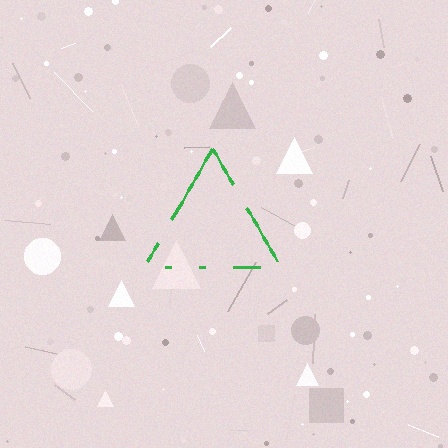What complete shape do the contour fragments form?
The contour fragments form a triangle.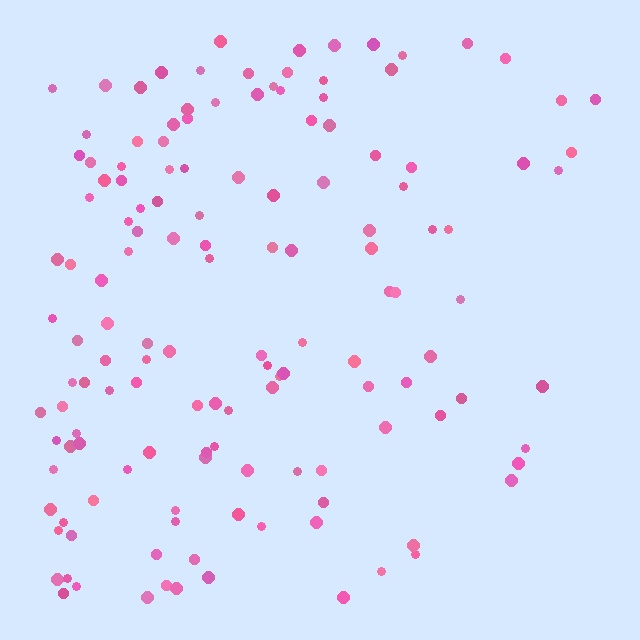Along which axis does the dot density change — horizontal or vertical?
Horizontal.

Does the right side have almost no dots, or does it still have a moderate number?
Still a moderate number, just noticeably fewer than the left.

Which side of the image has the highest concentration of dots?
The left.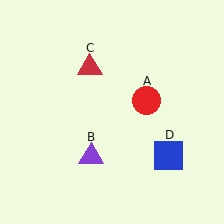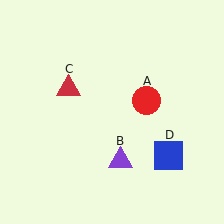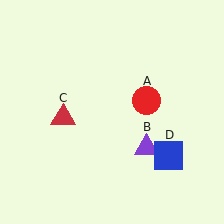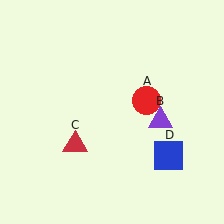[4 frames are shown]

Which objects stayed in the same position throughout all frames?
Red circle (object A) and blue square (object D) remained stationary.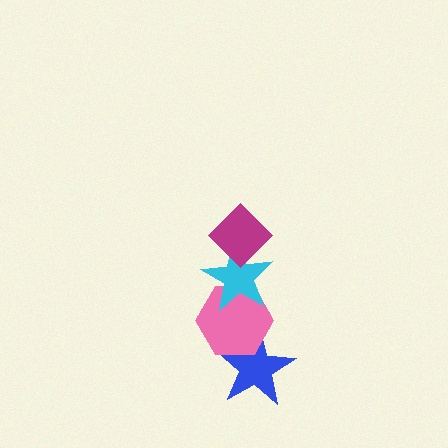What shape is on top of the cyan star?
The magenta diamond is on top of the cyan star.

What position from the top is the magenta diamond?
The magenta diamond is 1st from the top.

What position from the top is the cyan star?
The cyan star is 2nd from the top.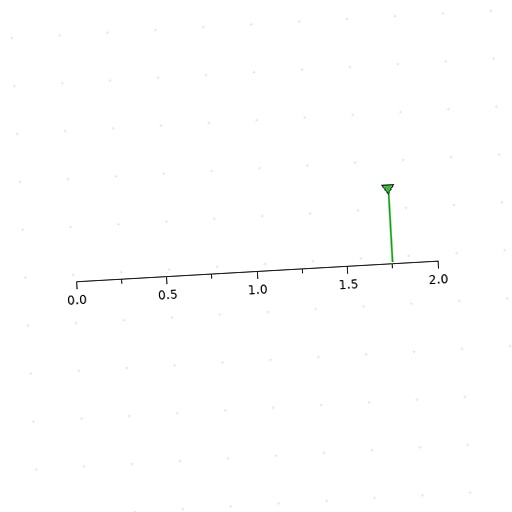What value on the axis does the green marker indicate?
The marker indicates approximately 1.75.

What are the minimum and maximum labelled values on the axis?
The axis runs from 0.0 to 2.0.